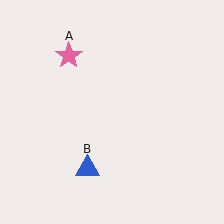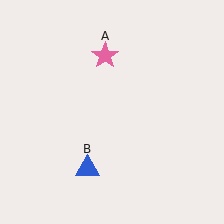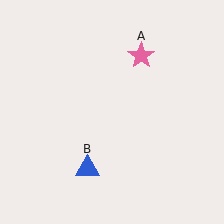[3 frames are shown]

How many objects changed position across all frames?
1 object changed position: pink star (object A).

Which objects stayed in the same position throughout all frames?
Blue triangle (object B) remained stationary.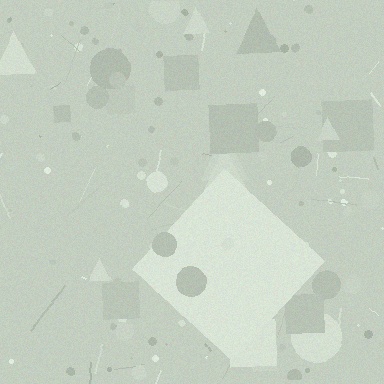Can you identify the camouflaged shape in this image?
The camouflaged shape is a diamond.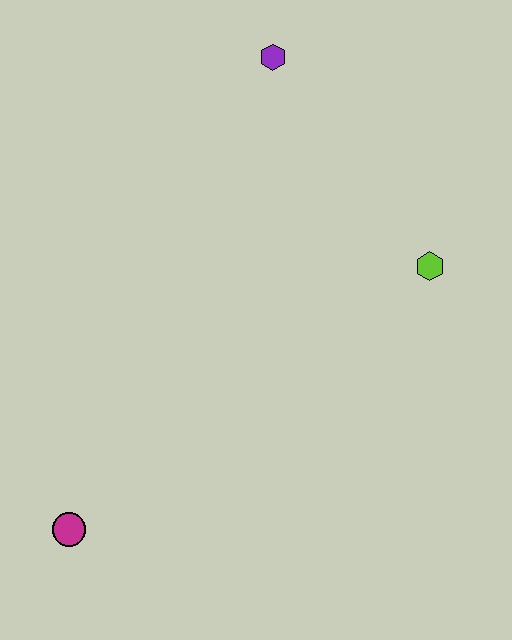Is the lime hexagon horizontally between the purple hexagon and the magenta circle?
No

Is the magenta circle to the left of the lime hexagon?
Yes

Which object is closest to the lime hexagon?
The purple hexagon is closest to the lime hexagon.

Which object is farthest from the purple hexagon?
The magenta circle is farthest from the purple hexagon.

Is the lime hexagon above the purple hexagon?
No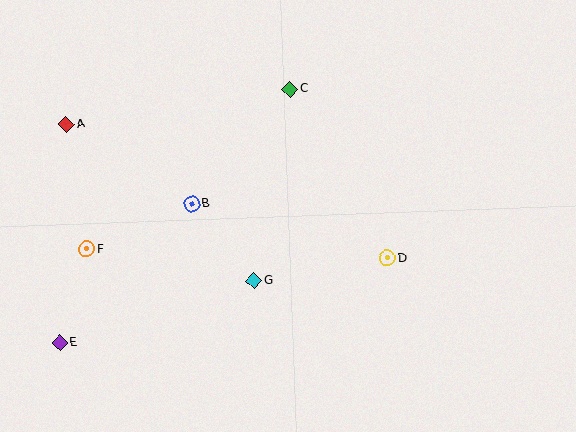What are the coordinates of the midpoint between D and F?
The midpoint between D and F is at (237, 254).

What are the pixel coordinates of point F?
Point F is at (87, 249).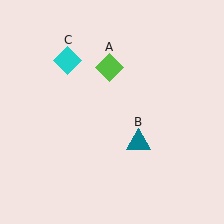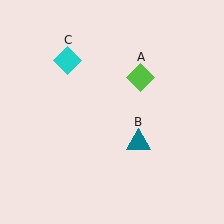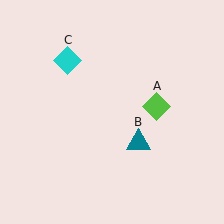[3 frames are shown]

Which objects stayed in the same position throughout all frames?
Teal triangle (object B) and cyan diamond (object C) remained stationary.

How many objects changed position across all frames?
1 object changed position: lime diamond (object A).